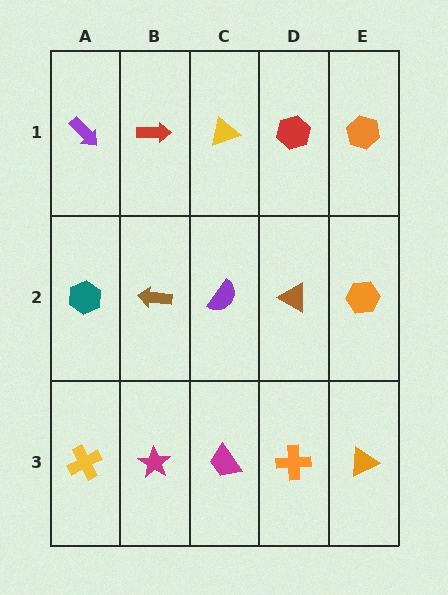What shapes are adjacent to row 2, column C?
A yellow triangle (row 1, column C), a magenta trapezoid (row 3, column C), a brown arrow (row 2, column B), a brown triangle (row 2, column D).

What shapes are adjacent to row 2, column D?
A red hexagon (row 1, column D), an orange cross (row 3, column D), a purple semicircle (row 2, column C), an orange hexagon (row 2, column E).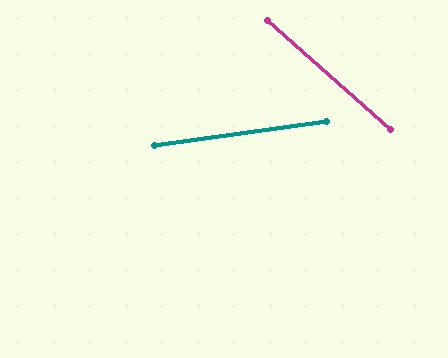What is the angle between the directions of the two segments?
Approximately 50 degrees.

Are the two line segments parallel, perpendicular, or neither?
Neither parallel nor perpendicular — they differ by about 50°.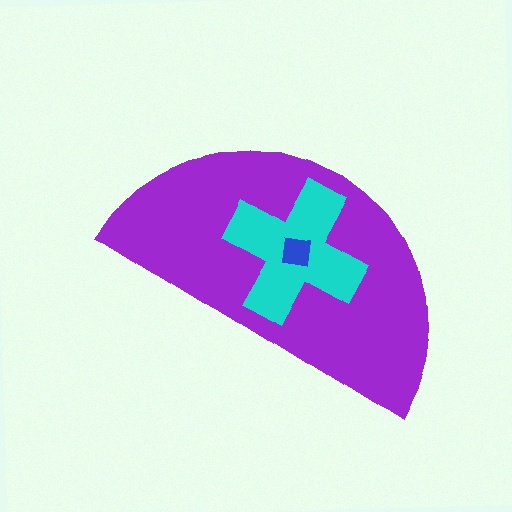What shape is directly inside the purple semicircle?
The cyan cross.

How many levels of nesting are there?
3.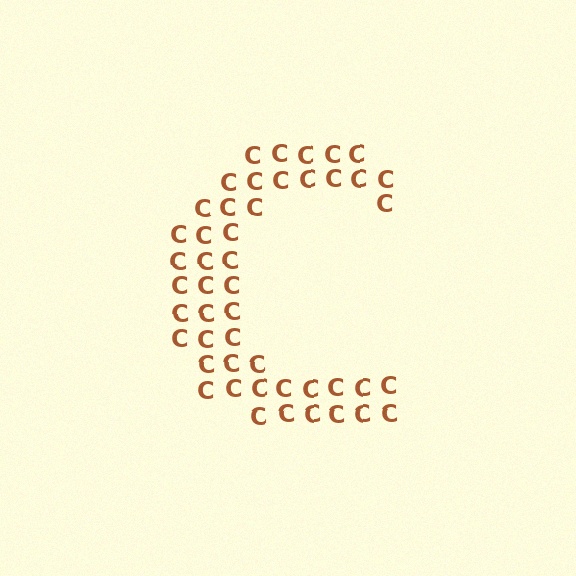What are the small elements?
The small elements are letter C's.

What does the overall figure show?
The overall figure shows the letter C.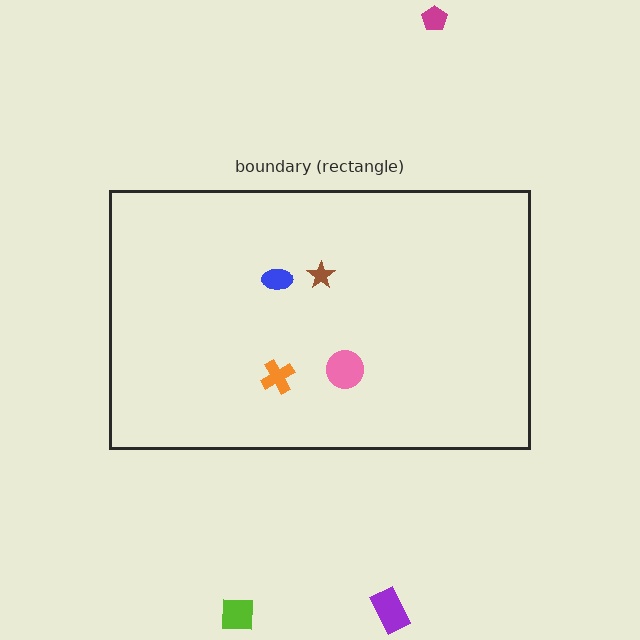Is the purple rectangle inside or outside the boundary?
Outside.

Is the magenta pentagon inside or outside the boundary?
Outside.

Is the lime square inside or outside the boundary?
Outside.